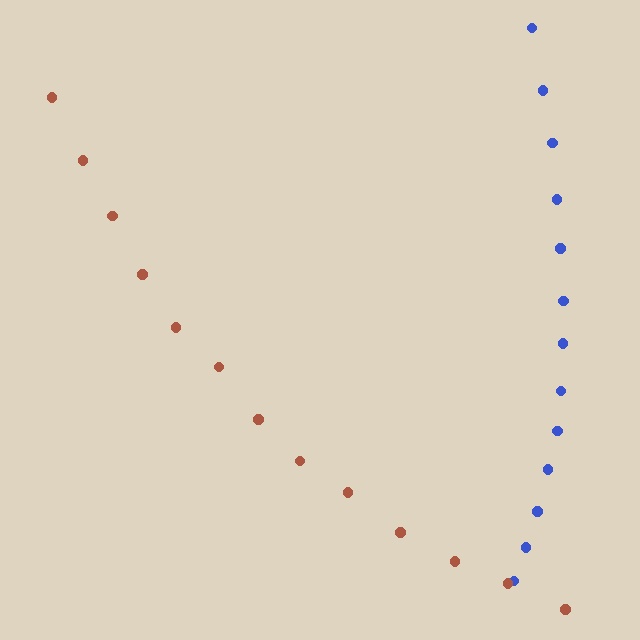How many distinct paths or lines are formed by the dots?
There are 2 distinct paths.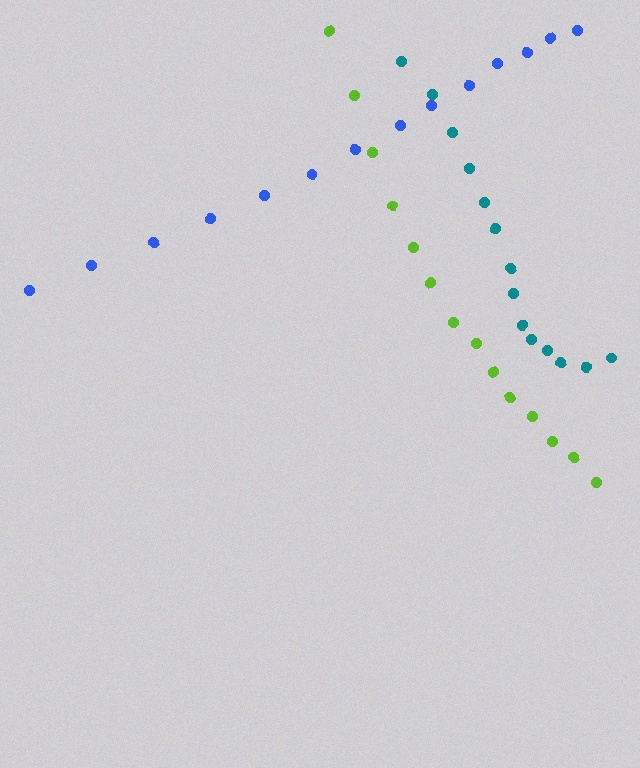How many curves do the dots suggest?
There are 3 distinct paths.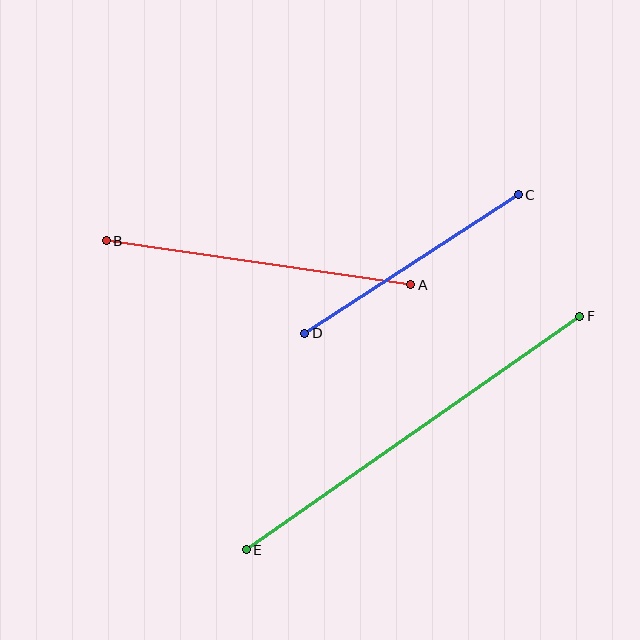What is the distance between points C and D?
The distance is approximately 255 pixels.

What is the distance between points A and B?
The distance is approximately 308 pixels.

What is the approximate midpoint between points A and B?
The midpoint is at approximately (258, 263) pixels.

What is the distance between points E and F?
The distance is approximately 407 pixels.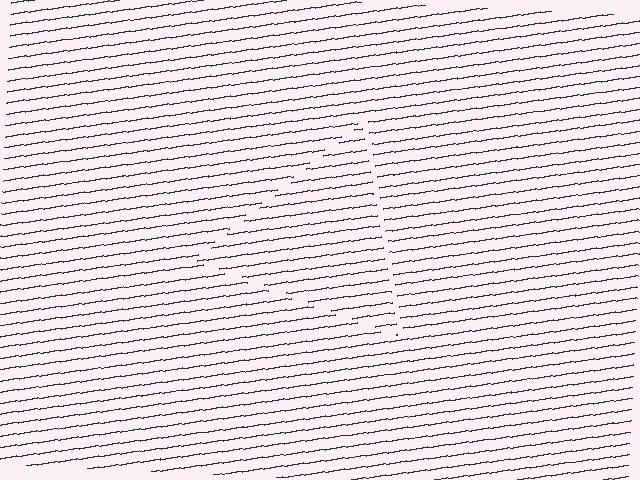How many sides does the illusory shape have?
3 sides — the line-ends trace a triangle.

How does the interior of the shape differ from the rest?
The interior of the shape contains the same grating, shifted by half a period — the contour is defined by the phase discontinuity where line-ends from the inner and outer gratings abut.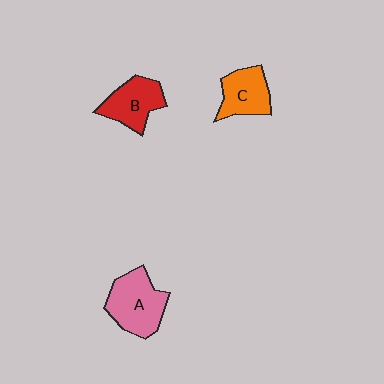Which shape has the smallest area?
Shape C (orange).